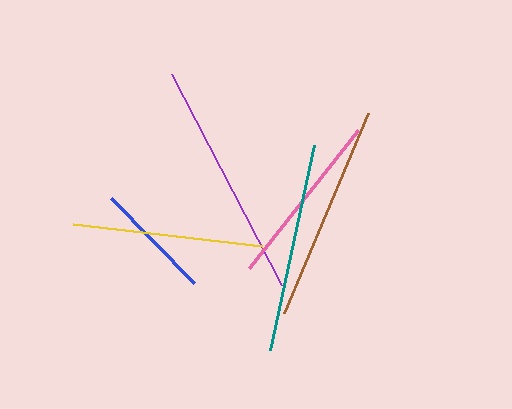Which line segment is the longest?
The purple line is the longest at approximately 238 pixels.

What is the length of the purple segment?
The purple segment is approximately 238 pixels long.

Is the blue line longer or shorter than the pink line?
The pink line is longer than the blue line.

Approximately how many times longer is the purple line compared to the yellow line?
The purple line is approximately 1.2 times the length of the yellow line.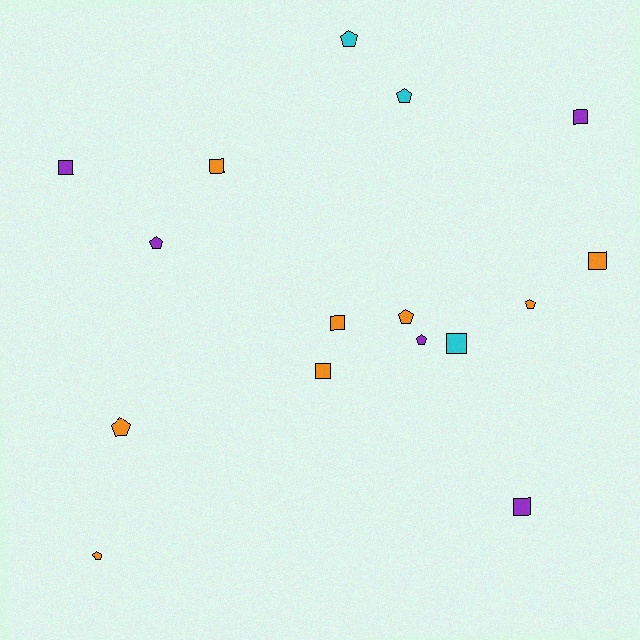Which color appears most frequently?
Orange, with 8 objects.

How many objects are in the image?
There are 16 objects.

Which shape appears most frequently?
Pentagon, with 8 objects.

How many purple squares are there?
There are 3 purple squares.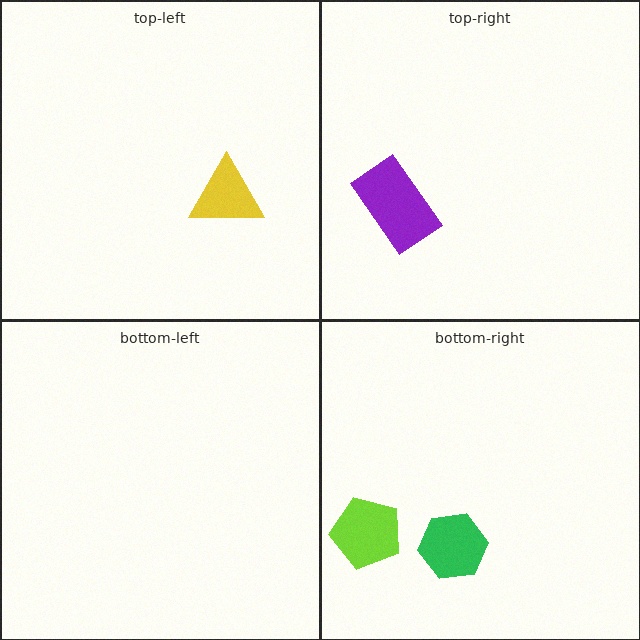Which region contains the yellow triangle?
The top-left region.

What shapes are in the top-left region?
The yellow triangle.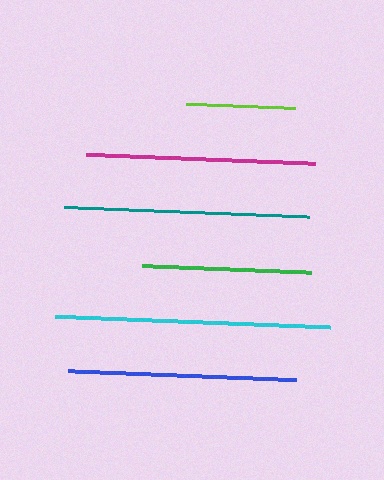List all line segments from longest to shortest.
From longest to shortest: cyan, teal, magenta, blue, green, lime.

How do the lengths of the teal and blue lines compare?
The teal and blue lines are approximately the same length.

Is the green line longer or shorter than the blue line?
The blue line is longer than the green line.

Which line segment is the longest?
The cyan line is the longest at approximately 275 pixels.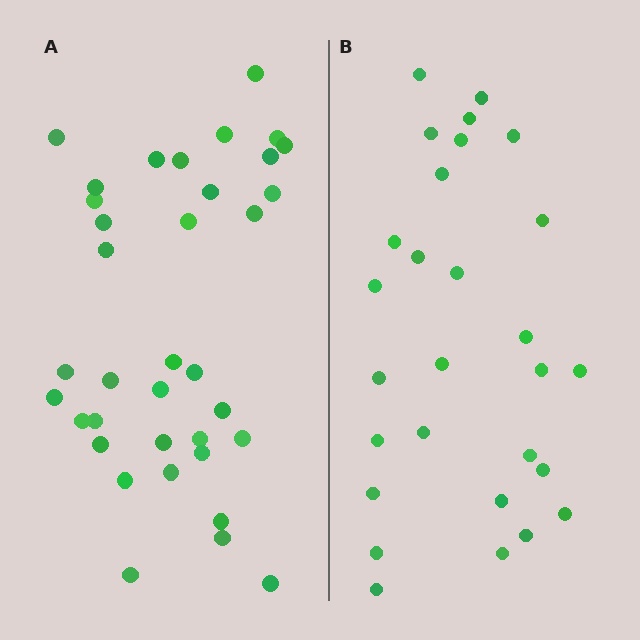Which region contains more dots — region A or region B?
Region A (the left region) has more dots.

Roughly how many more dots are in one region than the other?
Region A has roughly 8 or so more dots than region B.